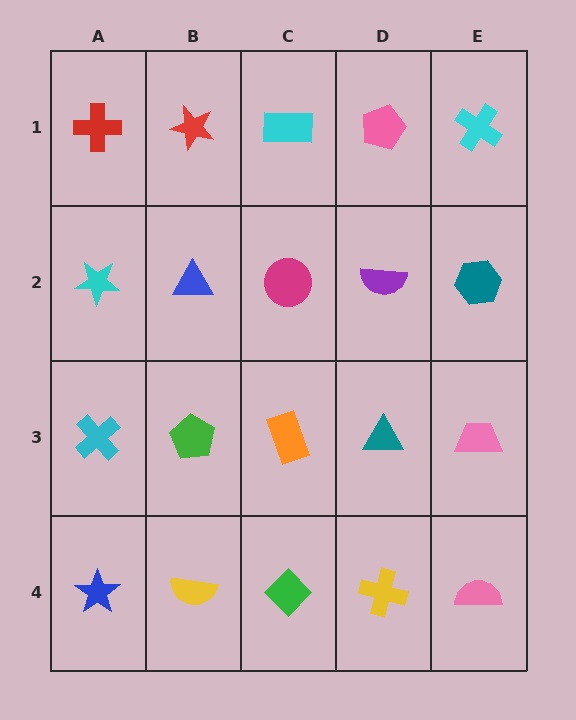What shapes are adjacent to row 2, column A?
A red cross (row 1, column A), a cyan cross (row 3, column A), a blue triangle (row 2, column B).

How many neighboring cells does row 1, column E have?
2.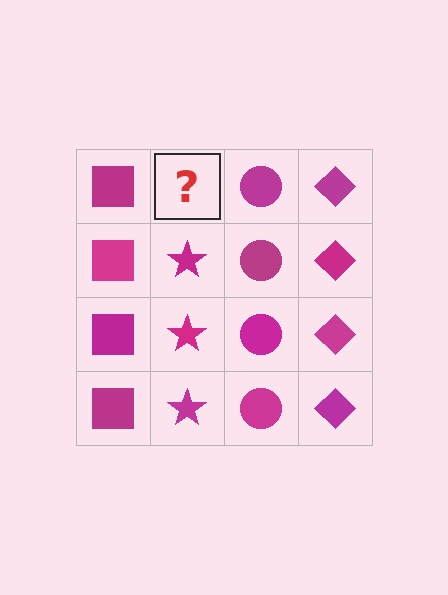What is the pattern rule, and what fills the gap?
The rule is that each column has a consistent shape. The gap should be filled with a magenta star.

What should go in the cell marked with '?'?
The missing cell should contain a magenta star.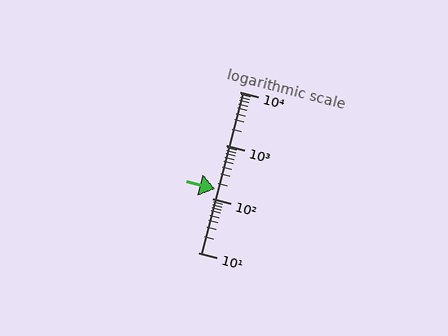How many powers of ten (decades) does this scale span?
The scale spans 3 decades, from 10 to 10000.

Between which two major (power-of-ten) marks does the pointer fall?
The pointer is between 100 and 1000.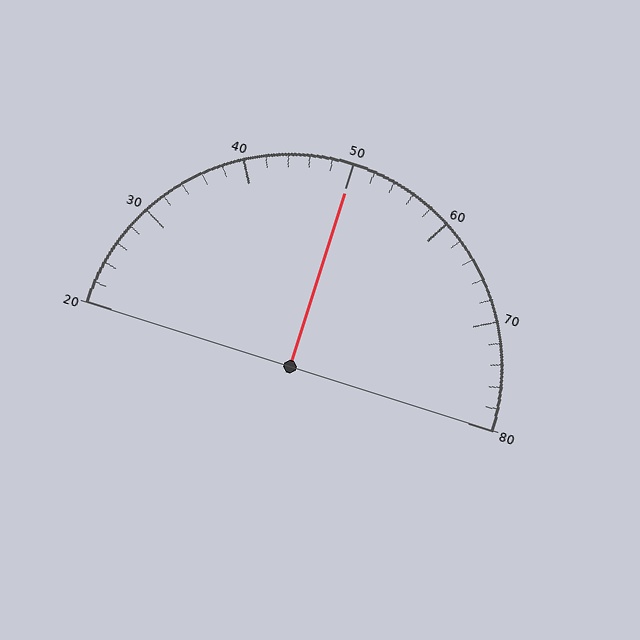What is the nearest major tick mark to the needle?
The nearest major tick mark is 50.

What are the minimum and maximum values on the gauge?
The gauge ranges from 20 to 80.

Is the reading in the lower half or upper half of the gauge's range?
The reading is in the upper half of the range (20 to 80).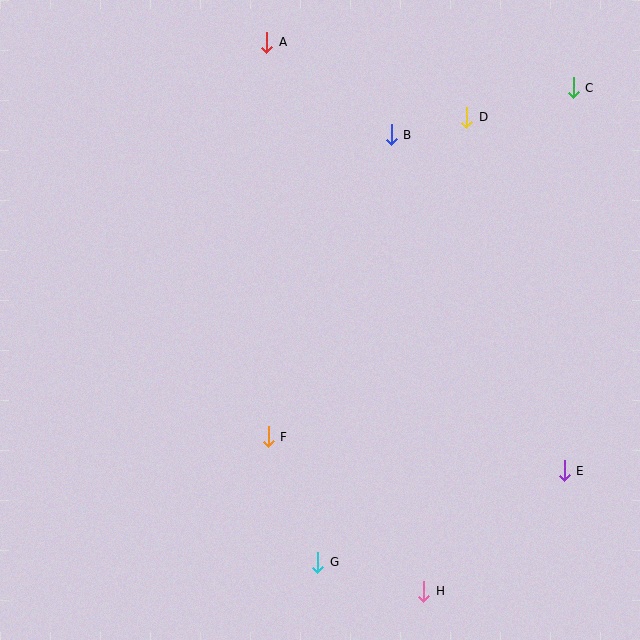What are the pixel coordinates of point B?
Point B is at (391, 135).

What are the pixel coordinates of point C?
Point C is at (573, 88).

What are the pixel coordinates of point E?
Point E is at (564, 471).